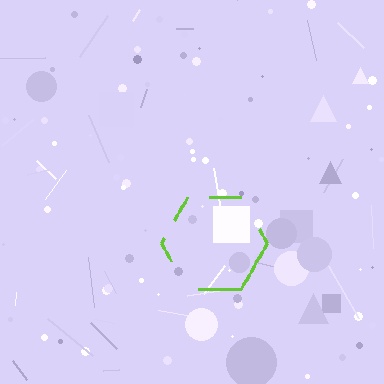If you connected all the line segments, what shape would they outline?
They would outline a hexagon.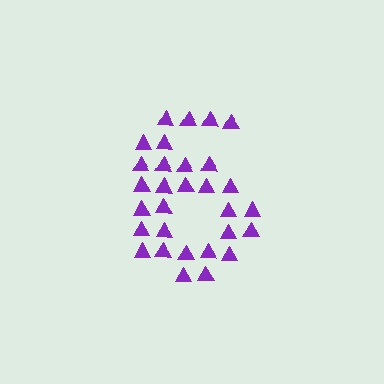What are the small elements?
The small elements are triangles.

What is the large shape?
The large shape is the digit 6.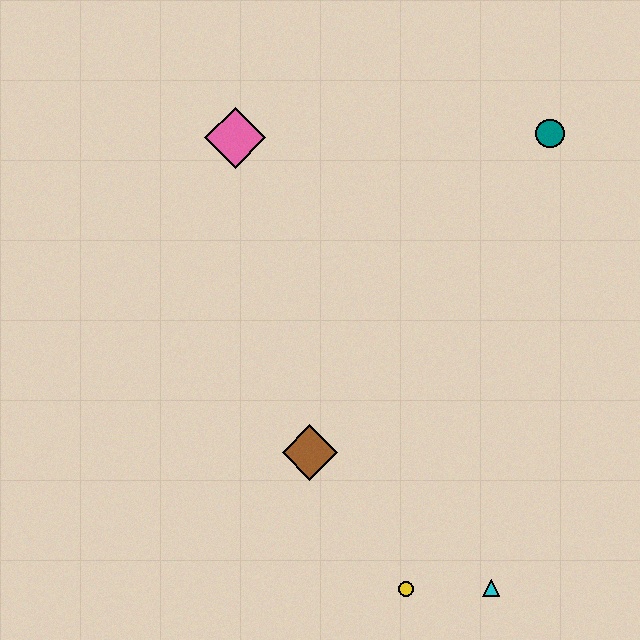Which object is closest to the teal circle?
The pink diamond is closest to the teal circle.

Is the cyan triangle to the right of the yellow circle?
Yes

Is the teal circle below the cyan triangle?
No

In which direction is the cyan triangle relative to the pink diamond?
The cyan triangle is below the pink diamond.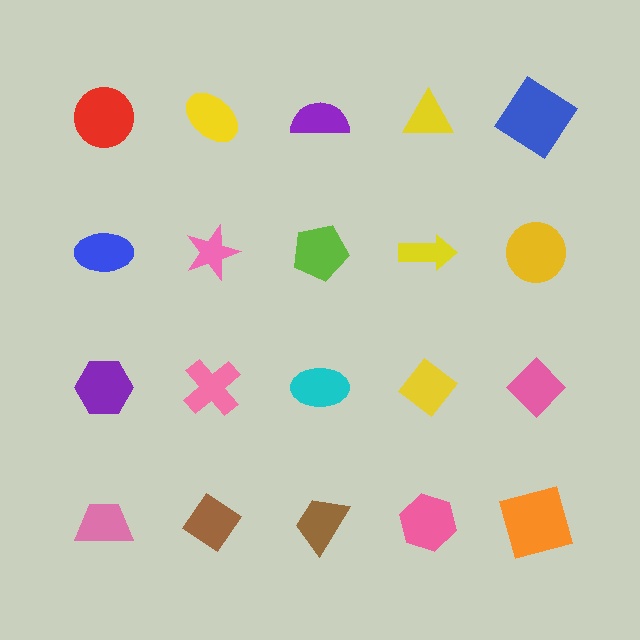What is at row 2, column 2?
A pink star.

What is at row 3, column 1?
A purple hexagon.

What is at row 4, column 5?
An orange square.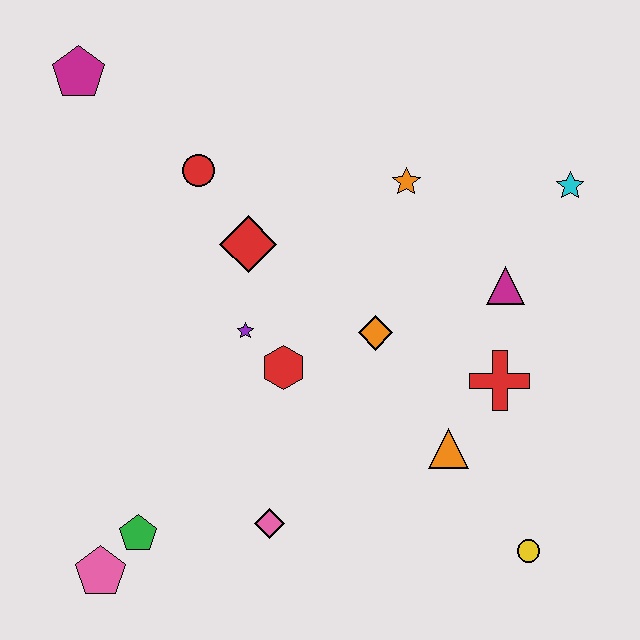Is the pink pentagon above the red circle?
No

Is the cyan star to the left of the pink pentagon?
No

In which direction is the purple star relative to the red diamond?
The purple star is below the red diamond.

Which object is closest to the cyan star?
The magenta triangle is closest to the cyan star.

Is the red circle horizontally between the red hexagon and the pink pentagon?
Yes